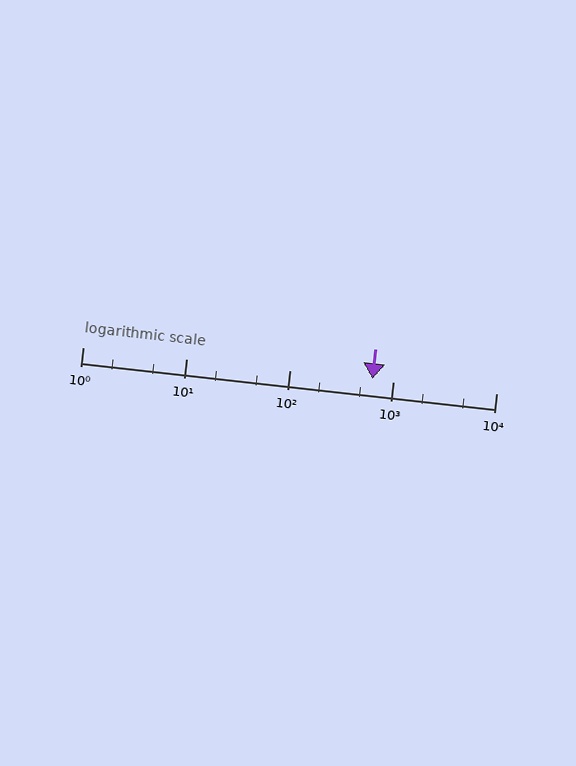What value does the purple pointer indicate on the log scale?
The pointer indicates approximately 640.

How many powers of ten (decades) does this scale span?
The scale spans 4 decades, from 1 to 10000.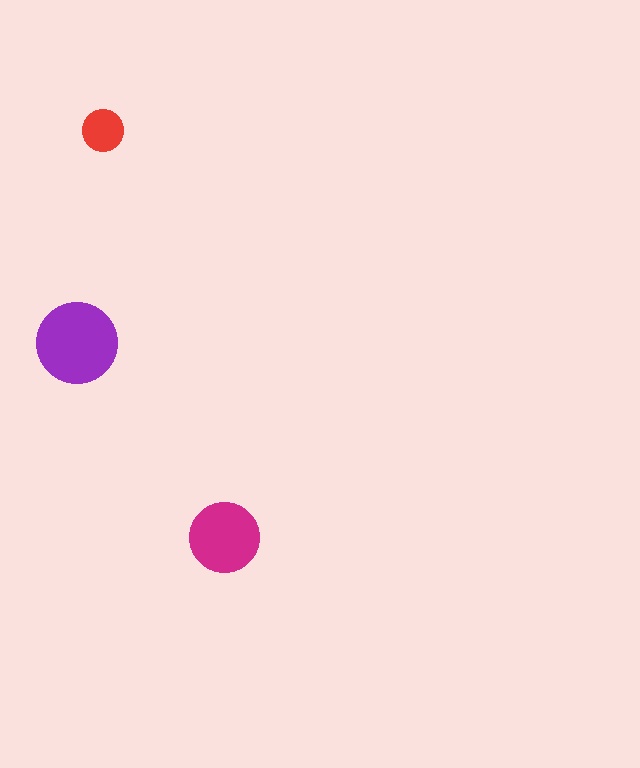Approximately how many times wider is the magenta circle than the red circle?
About 1.5 times wider.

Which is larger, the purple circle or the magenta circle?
The purple one.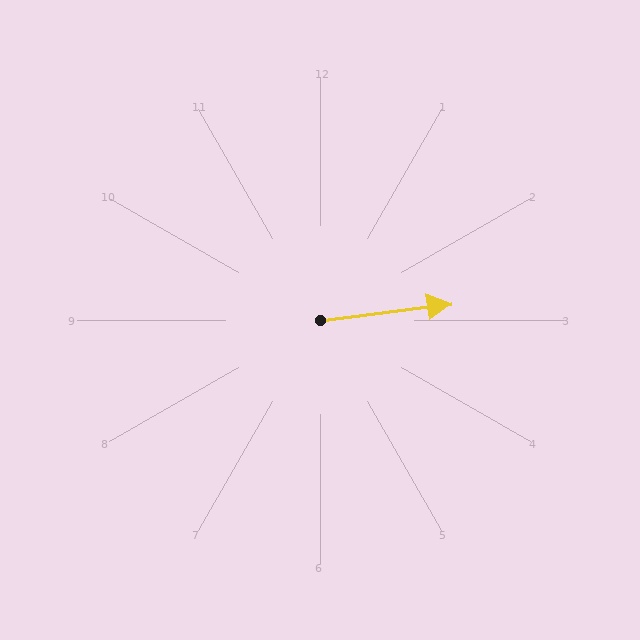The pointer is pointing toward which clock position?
Roughly 3 o'clock.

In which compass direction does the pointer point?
East.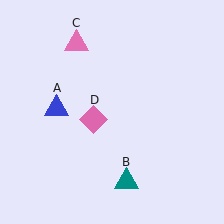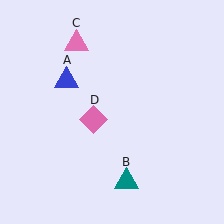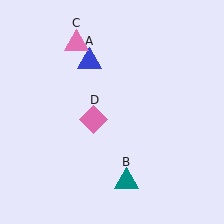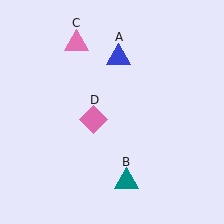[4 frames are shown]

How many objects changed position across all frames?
1 object changed position: blue triangle (object A).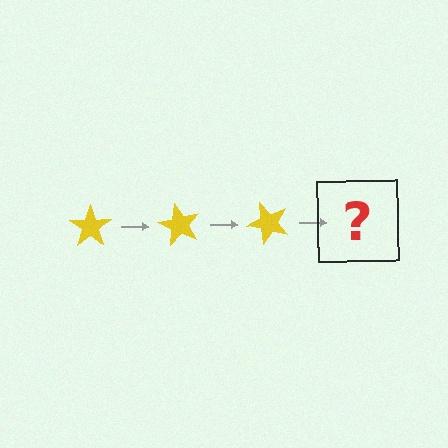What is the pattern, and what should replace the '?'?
The pattern is that the star rotates 60 degrees each step. The '?' should be a yellow star rotated 180 degrees.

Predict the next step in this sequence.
The next step is a yellow star rotated 180 degrees.